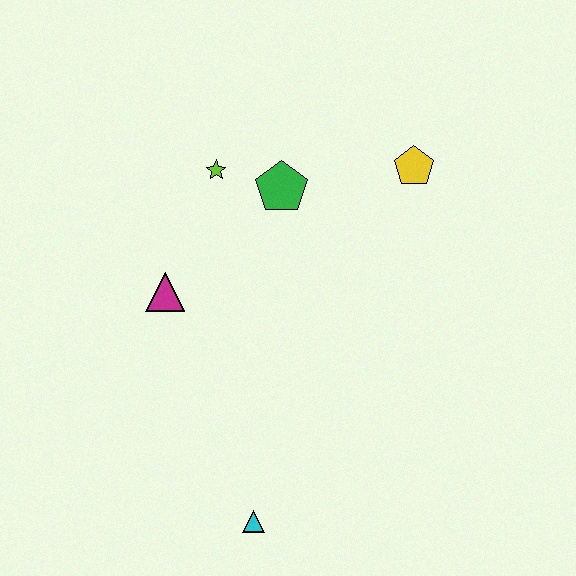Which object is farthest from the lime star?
The cyan triangle is farthest from the lime star.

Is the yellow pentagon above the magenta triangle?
Yes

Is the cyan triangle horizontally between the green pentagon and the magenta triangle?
Yes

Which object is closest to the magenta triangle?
The lime star is closest to the magenta triangle.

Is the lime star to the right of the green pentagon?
No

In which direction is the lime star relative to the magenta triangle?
The lime star is above the magenta triangle.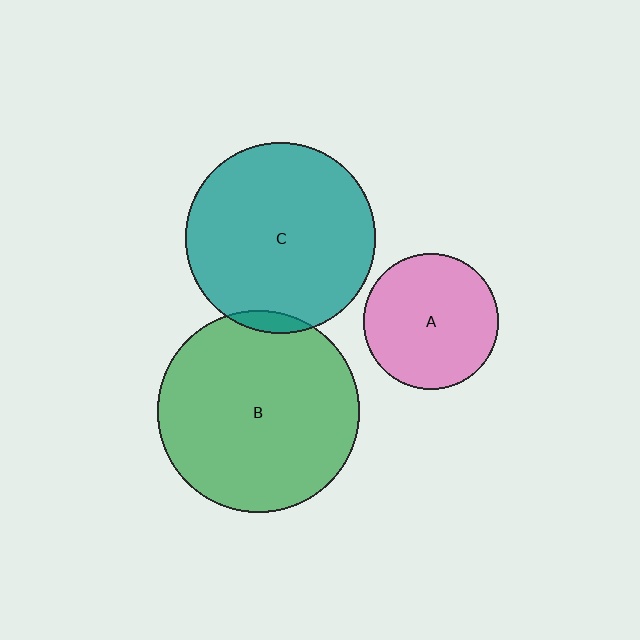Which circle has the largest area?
Circle B (green).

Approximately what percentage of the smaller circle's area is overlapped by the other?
Approximately 5%.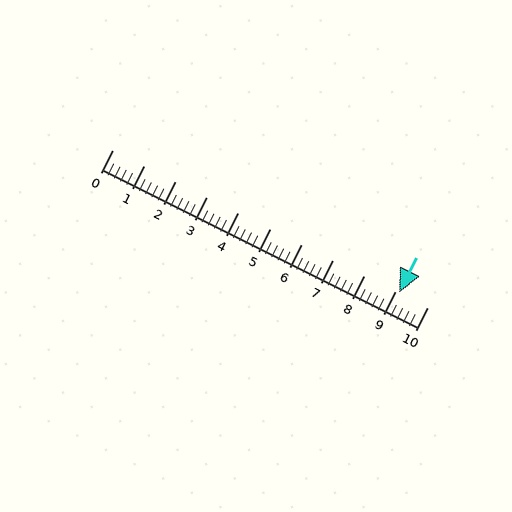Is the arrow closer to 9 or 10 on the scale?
The arrow is closer to 9.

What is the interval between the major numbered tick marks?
The major tick marks are spaced 1 units apart.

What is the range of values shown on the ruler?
The ruler shows values from 0 to 10.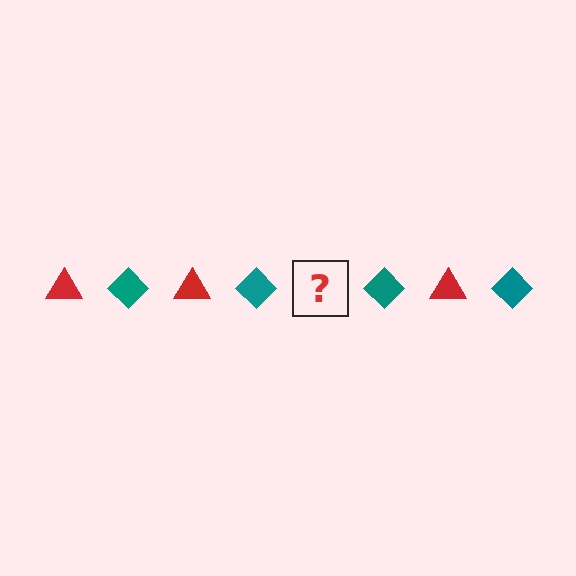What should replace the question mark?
The question mark should be replaced with a red triangle.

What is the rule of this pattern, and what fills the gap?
The rule is that the pattern alternates between red triangle and teal diamond. The gap should be filled with a red triangle.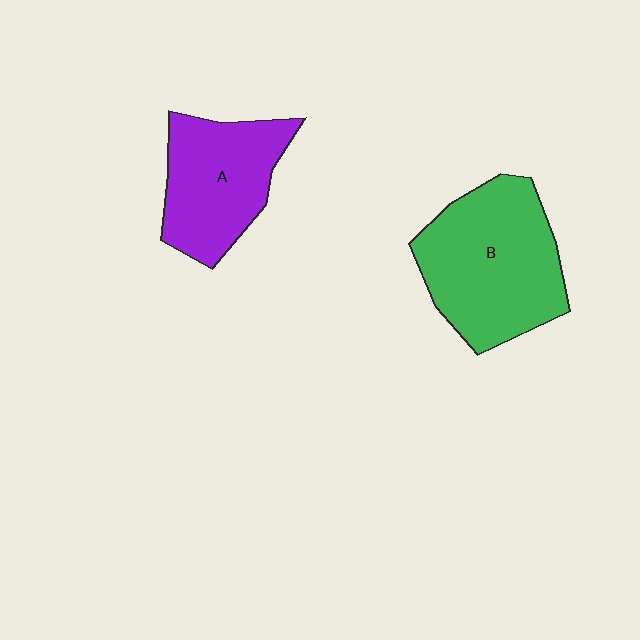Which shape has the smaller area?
Shape A (purple).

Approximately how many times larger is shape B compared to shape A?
Approximately 1.4 times.